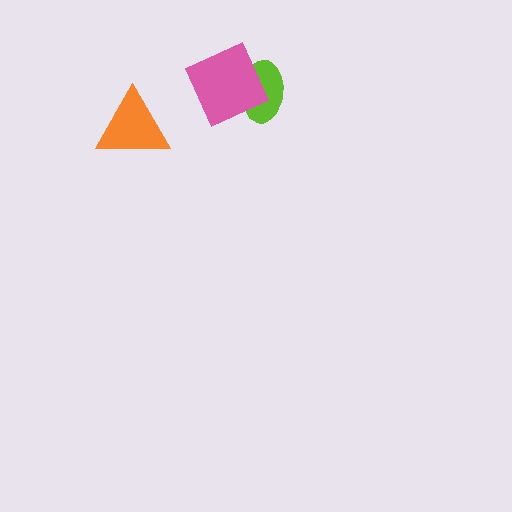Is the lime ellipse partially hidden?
Yes, it is partially covered by another shape.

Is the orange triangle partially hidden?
No, no other shape covers it.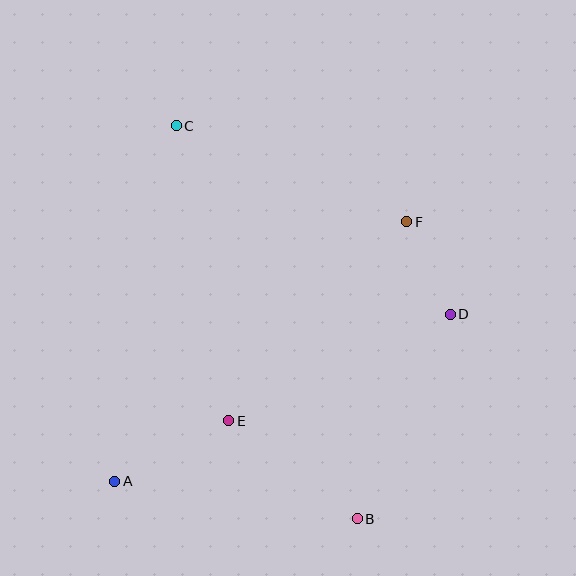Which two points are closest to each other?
Points D and F are closest to each other.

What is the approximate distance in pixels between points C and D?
The distance between C and D is approximately 332 pixels.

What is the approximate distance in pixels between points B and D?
The distance between B and D is approximately 225 pixels.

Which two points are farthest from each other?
Points B and C are farthest from each other.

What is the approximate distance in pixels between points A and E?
The distance between A and E is approximately 129 pixels.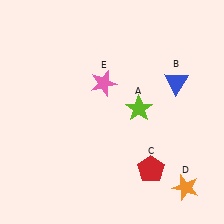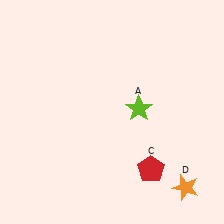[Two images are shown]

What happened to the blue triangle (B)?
The blue triangle (B) was removed in Image 2. It was in the top-right area of Image 1.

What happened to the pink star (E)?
The pink star (E) was removed in Image 2. It was in the top-left area of Image 1.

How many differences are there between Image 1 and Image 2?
There are 2 differences between the two images.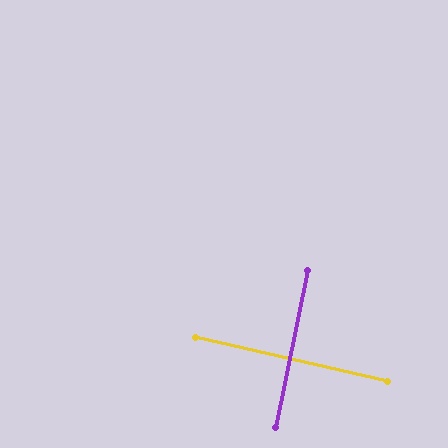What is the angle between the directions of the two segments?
Approximately 88 degrees.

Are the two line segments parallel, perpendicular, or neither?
Perpendicular — they meet at approximately 88°.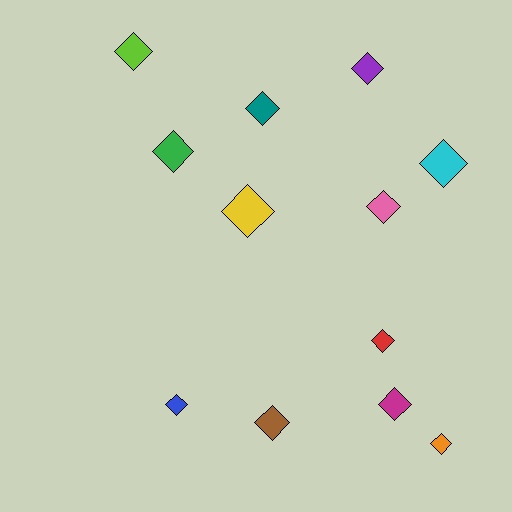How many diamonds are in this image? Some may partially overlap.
There are 12 diamonds.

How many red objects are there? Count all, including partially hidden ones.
There is 1 red object.